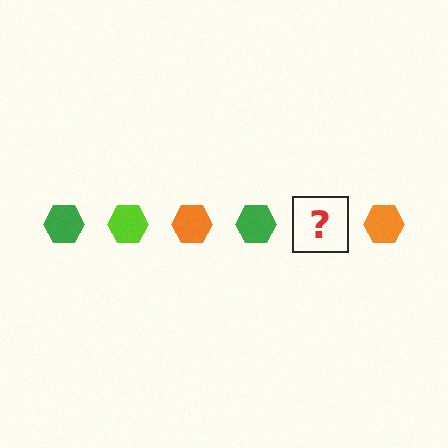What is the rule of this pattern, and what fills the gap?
The rule is that the pattern cycles through green, lime, orange hexagons. The gap should be filled with a lime hexagon.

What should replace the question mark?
The question mark should be replaced with a lime hexagon.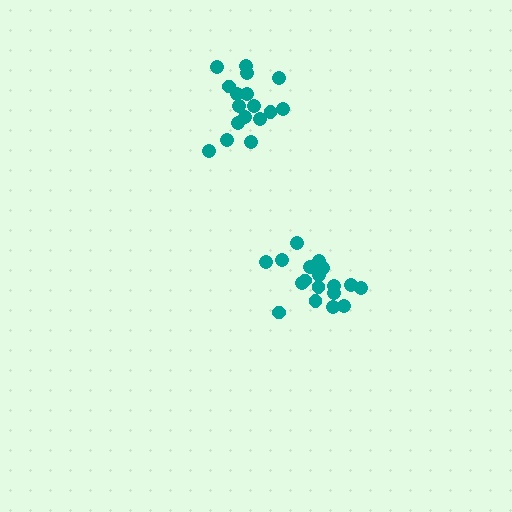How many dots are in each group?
Group 1: 17 dots, Group 2: 18 dots (35 total).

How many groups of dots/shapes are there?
There are 2 groups.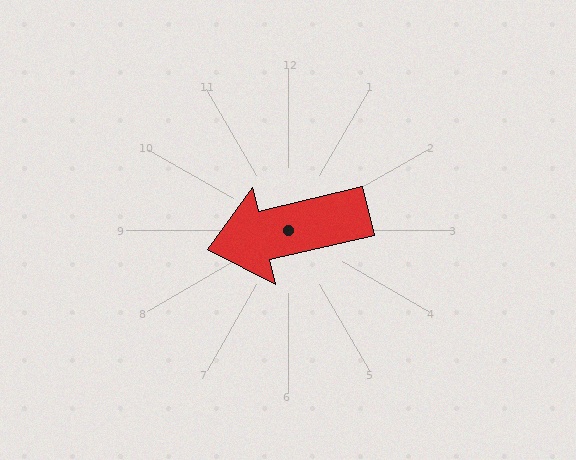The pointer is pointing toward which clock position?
Roughly 9 o'clock.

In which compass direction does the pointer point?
West.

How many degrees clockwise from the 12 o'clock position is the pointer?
Approximately 257 degrees.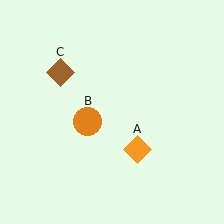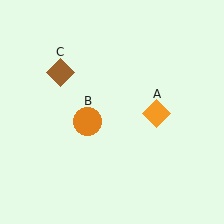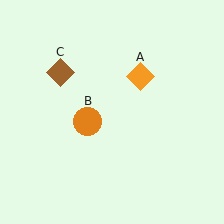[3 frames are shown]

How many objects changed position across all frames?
1 object changed position: orange diamond (object A).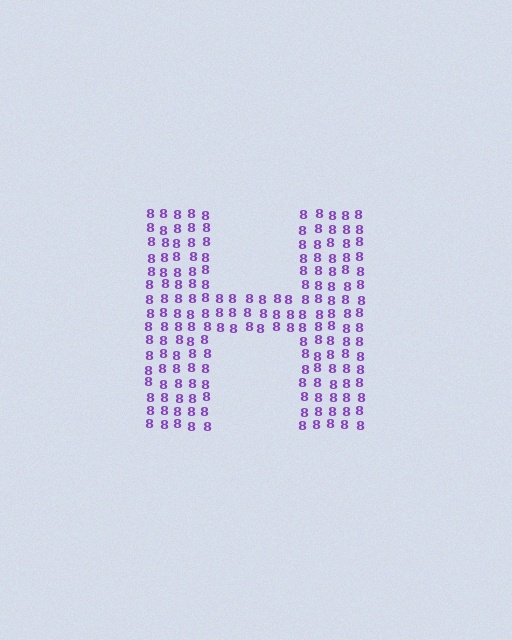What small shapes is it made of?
It is made of small digit 8's.